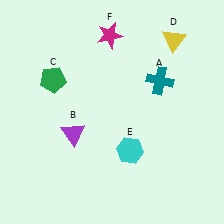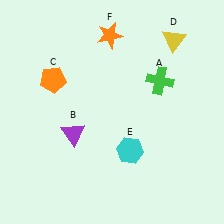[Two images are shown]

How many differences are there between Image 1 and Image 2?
There are 3 differences between the two images.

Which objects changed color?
A changed from teal to green. C changed from green to orange. F changed from magenta to orange.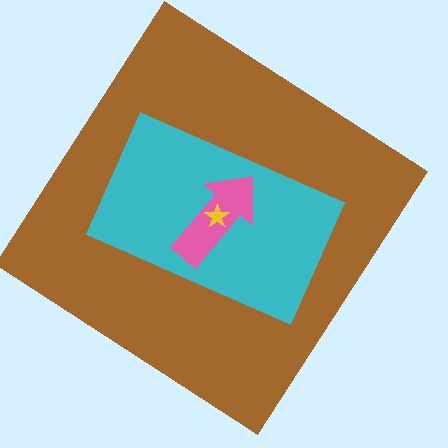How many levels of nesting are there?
4.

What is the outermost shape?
The brown diamond.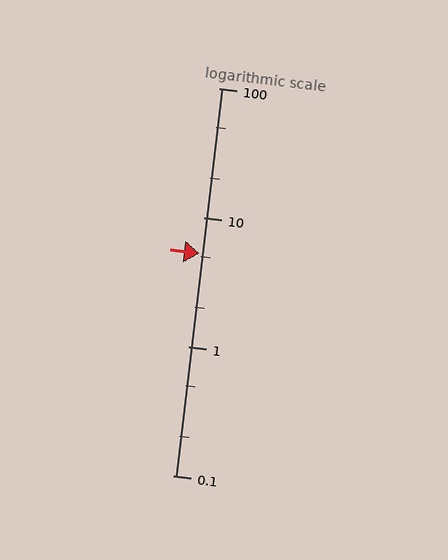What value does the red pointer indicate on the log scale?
The pointer indicates approximately 5.2.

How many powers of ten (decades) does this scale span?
The scale spans 3 decades, from 0.1 to 100.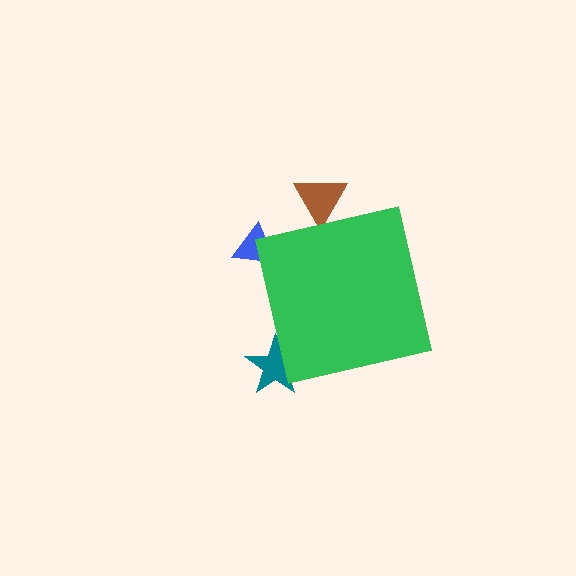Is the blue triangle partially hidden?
Yes, the blue triangle is partially hidden behind the green square.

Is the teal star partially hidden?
Yes, the teal star is partially hidden behind the green square.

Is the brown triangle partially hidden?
Yes, the brown triangle is partially hidden behind the green square.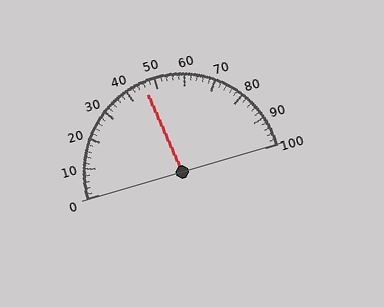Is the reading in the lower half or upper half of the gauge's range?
The reading is in the lower half of the range (0 to 100).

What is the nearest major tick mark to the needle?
The nearest major tick mark is 50.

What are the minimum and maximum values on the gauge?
The gauge ranges from 0 to 100.